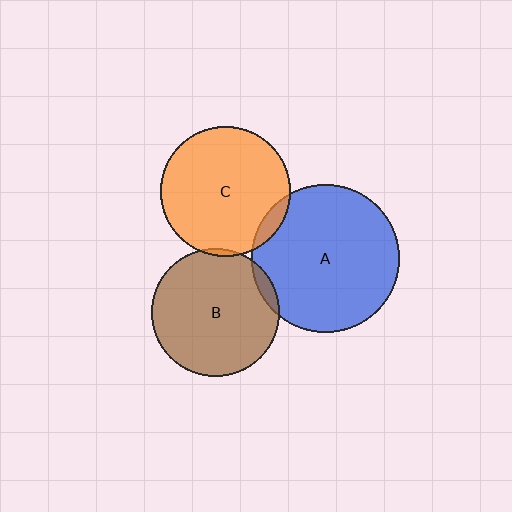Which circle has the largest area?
Circle A (blue).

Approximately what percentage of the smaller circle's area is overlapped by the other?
Approximately 5%.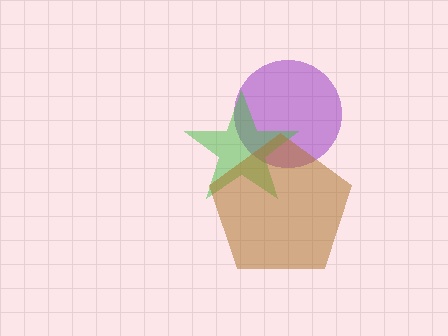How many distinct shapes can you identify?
There are 3 distinct shapes: a purple circle, a green star, a brown pentagon.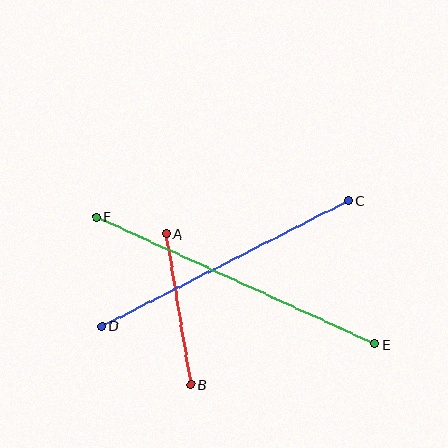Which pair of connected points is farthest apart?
Points E and F are farthest apart.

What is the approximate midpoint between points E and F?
The midpoint is at approximately (236, 281) pixels.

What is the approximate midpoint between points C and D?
The midpoint is at approximately (225, 264) pixels.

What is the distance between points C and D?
The distance is approximately 277 pixels.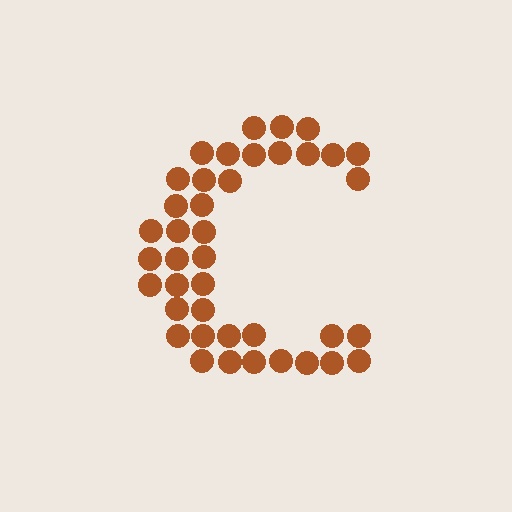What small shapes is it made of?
It is made of small circles.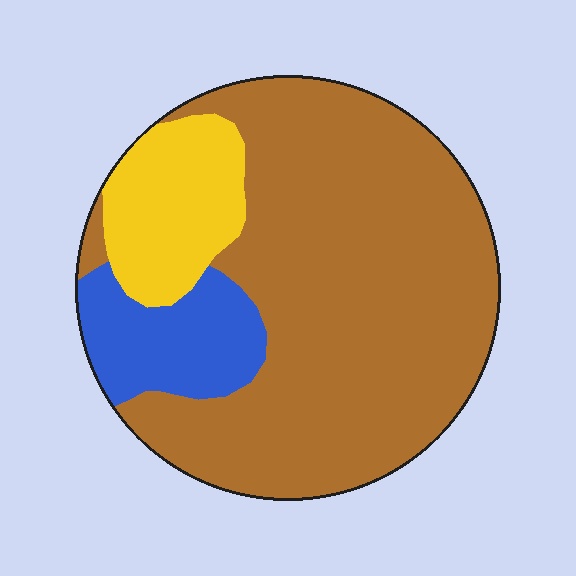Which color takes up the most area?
Brown, at roughly 70%.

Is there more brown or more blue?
Brown.